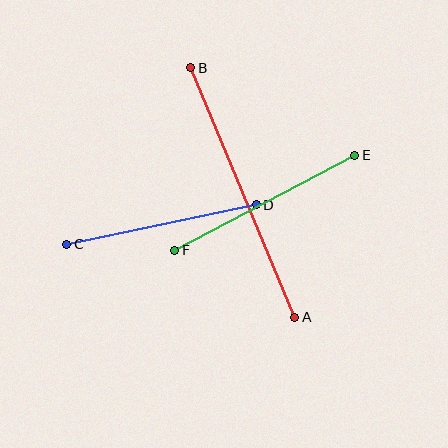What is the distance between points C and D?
The distance is approximately 194 pixels.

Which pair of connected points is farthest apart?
Points A and B are farthest apart.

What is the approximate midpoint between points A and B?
The midpoint is at approximately (243, 193) pixels.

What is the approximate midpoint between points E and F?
The midpoint is at approximately (265, 203) pixels.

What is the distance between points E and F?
The distance is approximately 203 pixels.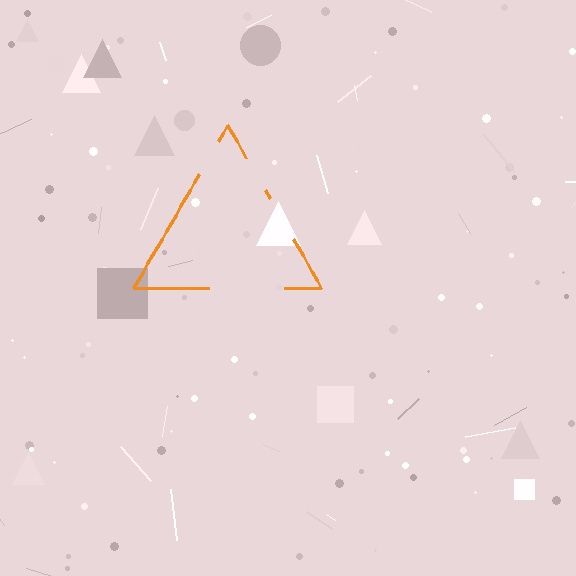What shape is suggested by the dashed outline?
The dashed outline suggests a triangle.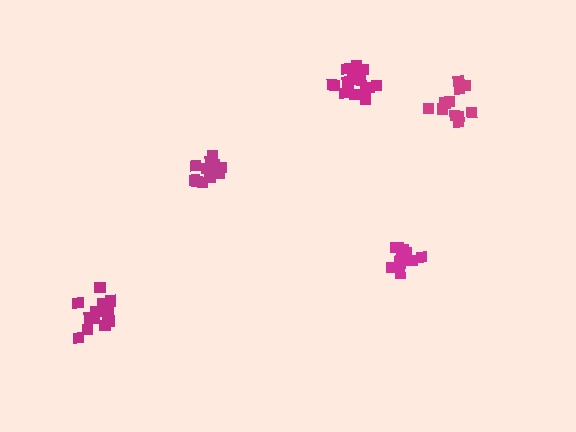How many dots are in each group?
Group 1: 15 dots, Group 2: 16 dots, Group 3: 14 dots, Group 4: 11 dots, Group 5: 12 dots (68 total).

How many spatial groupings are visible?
There are 5 spatial groupings.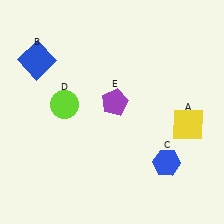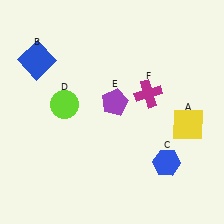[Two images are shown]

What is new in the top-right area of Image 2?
A magenta cross (F) was added in the top-right area of Image 2.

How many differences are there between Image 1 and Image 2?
There is 1 difference between the two images.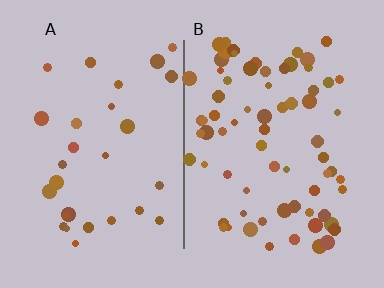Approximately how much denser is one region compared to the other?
Approximately 2.4× — region B over region A.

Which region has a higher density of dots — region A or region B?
B (the right).